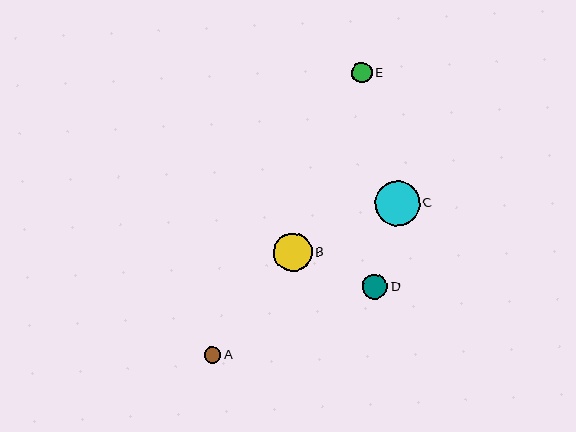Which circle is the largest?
Circle C is the largest with a size of approximately 45 pixels.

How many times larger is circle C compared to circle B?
Circle C is approximately 1.2 times the size of circle B.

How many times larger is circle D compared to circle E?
Circle D is approximately 1.3 times the size of circle E.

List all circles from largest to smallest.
From largest to smallest: C, B, D, E, A.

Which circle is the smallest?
Circle A is the smallest with a size of approximately 17 pixels.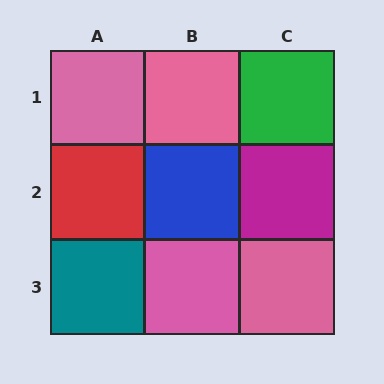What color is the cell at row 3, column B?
Pink.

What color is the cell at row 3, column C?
Pink.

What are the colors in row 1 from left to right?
Pink, pink, green.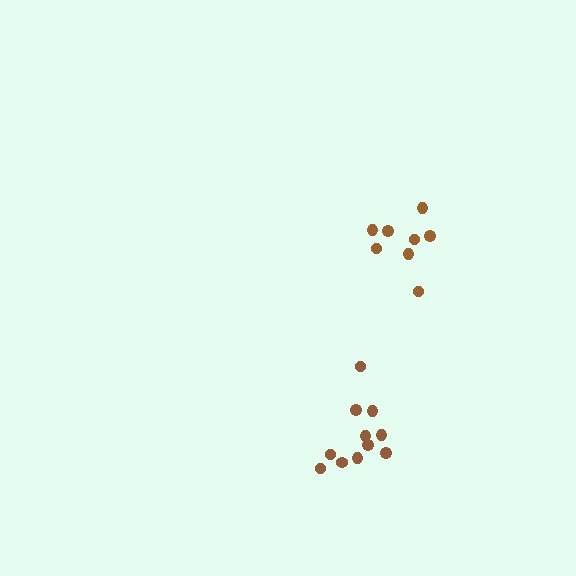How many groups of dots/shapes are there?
There are 2 groups.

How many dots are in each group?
Group 1: 11 dots, Group 2: 8 dots (19 total).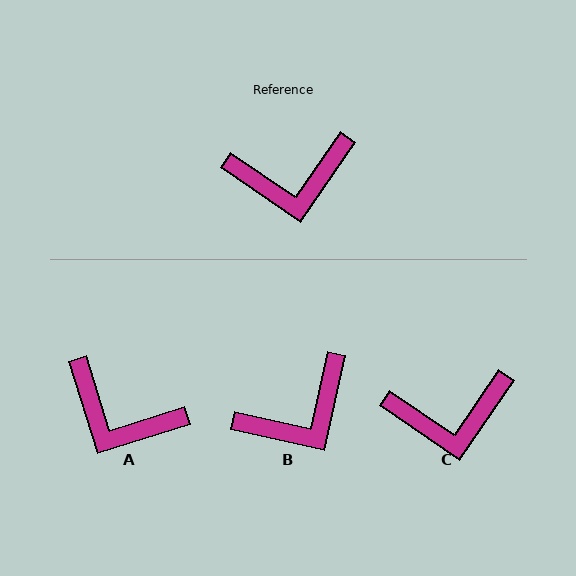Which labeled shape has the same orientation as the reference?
C.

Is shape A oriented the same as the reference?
No, it is off by about 38 degrees.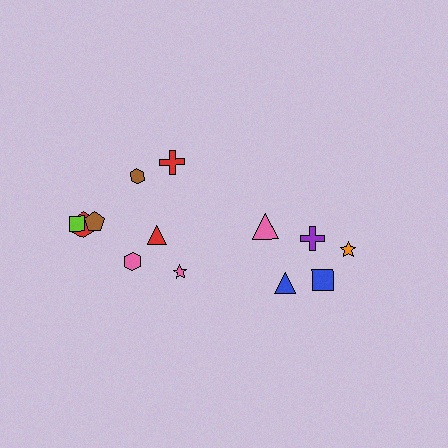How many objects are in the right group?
There are 5 objects.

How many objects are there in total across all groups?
There are 13 objects.